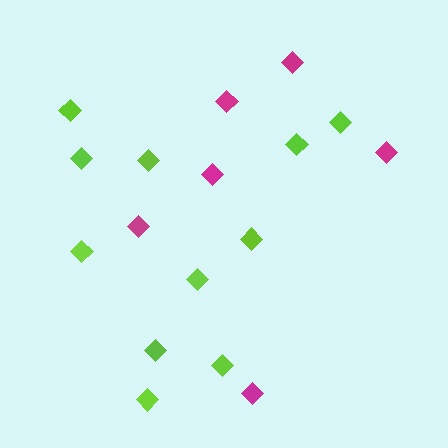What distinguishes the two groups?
There are 2 groups: one group of lime diamonds (11) and one group of magenta diamonds (6).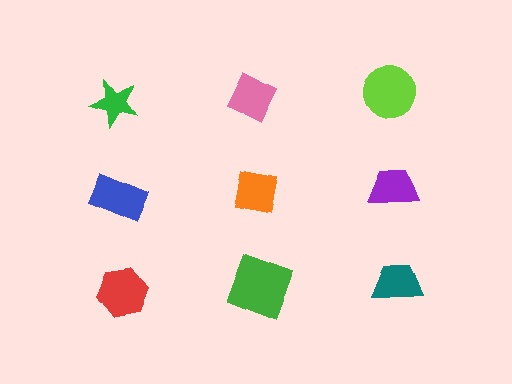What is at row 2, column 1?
A blue rectangle.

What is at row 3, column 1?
A red hexagon.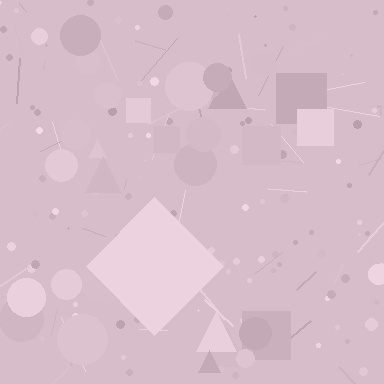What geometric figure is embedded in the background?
A diamond is embedded in the background.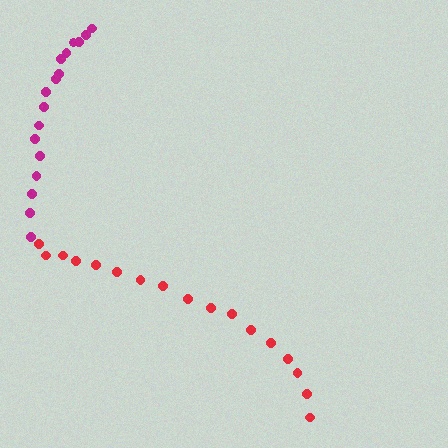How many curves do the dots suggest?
There are 2 distinct paths.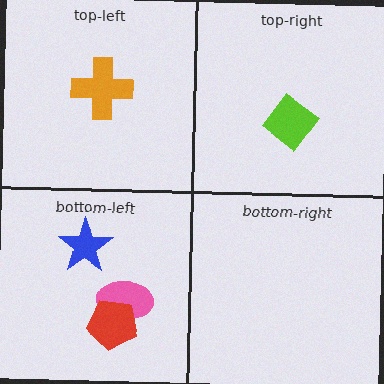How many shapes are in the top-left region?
1.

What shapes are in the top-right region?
The lime diamond.